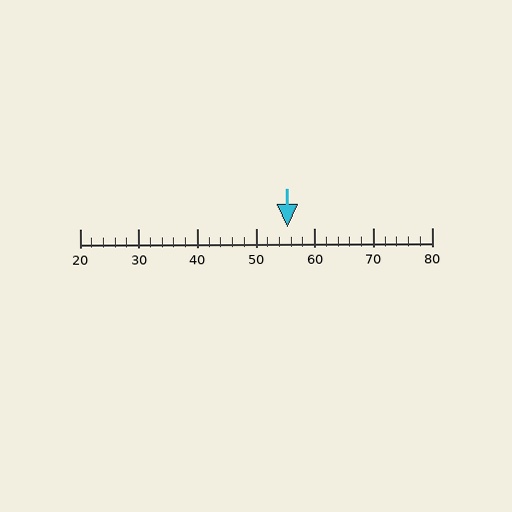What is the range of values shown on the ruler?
The ruler shows values from 20 to 80.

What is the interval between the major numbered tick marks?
The major tick marks are spaced 10 units apart.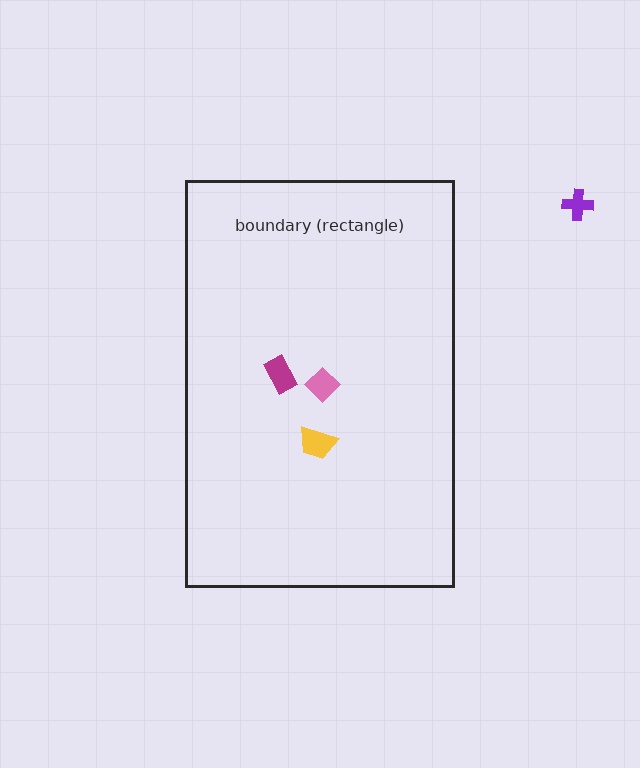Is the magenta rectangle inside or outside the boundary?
Inside.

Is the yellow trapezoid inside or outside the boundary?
Inside.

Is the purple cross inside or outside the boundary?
Outside.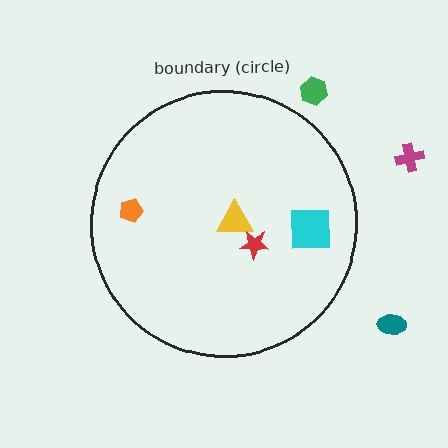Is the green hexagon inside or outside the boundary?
Outside.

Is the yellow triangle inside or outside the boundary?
Inside.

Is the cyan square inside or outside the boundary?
Inside.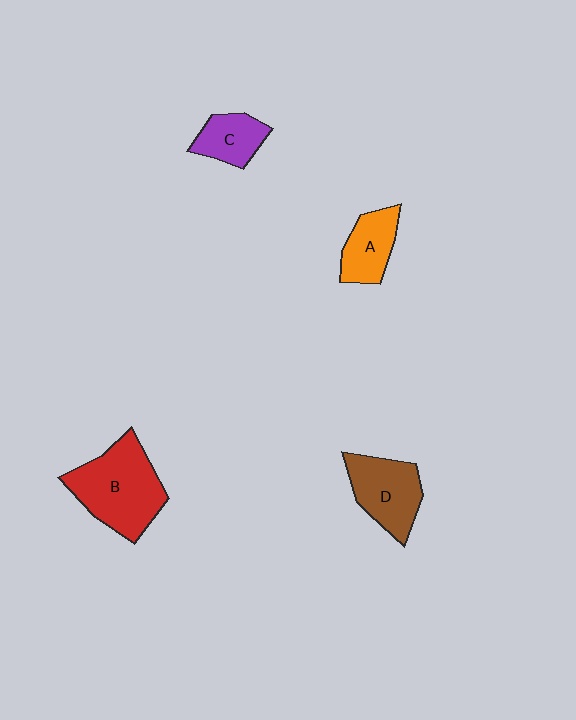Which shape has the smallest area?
Shape C (purple).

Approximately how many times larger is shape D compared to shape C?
Approximately 1.5 times.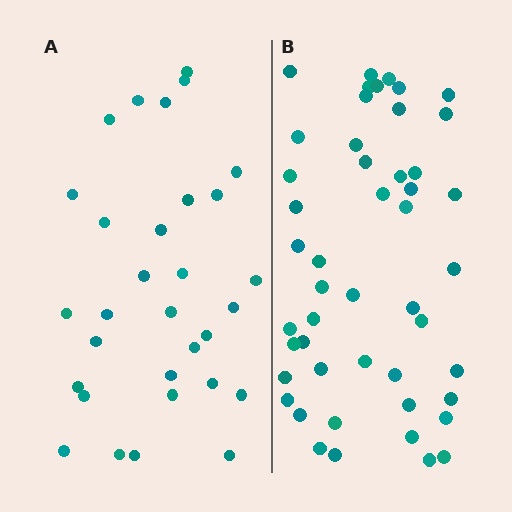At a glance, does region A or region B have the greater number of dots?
Region B (the right region) has more dots.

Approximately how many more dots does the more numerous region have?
Region B has approximately 15 more dots than region A.